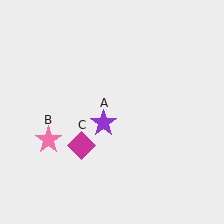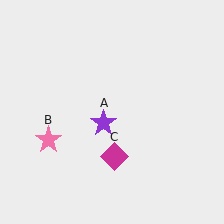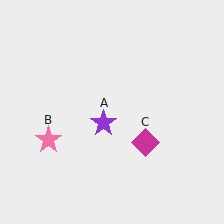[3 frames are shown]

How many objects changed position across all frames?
1 object changed position: magenta diamond (object C).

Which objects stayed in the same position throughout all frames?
Purple star (object A) and pink star (object B) remained stationary.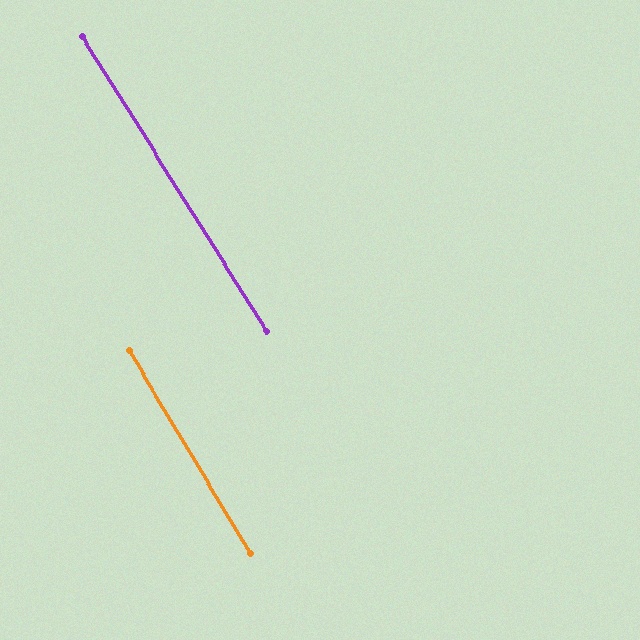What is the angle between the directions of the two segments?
Approximately 1 degree.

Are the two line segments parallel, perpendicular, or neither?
Parallel — their directions differ by only 1.1°.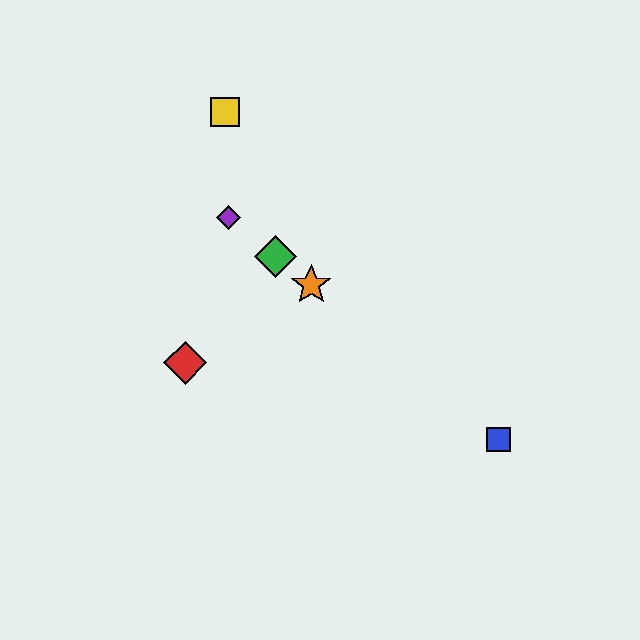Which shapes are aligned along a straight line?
The blue square, the green diamond, the purple diamond, the orange star are aligned along a straight line.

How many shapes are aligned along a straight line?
4 shapes (the blue square, the green diamond, the purple diamond, the orange star) are aligned along a straight line.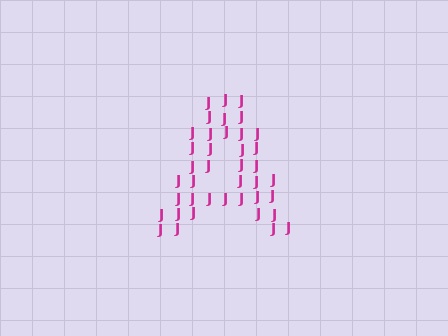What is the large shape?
The large shape is the letter A.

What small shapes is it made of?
It is made of small letter J's.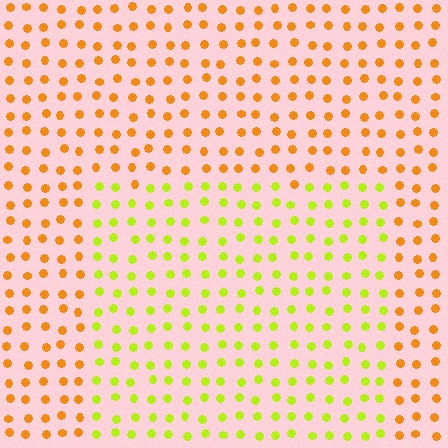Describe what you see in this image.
The image is filled with small orange elements in a uniform arrangement. A rectangle-shaped region is visible where the elements are tinted to a slightly different hue, forming a subtle color boundary.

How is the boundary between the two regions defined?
The boundary is defined purely by a slight shift in hue (about 45 degrees). Spacing, size, and orientation are identical on both sides.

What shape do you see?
I see a rectangle.